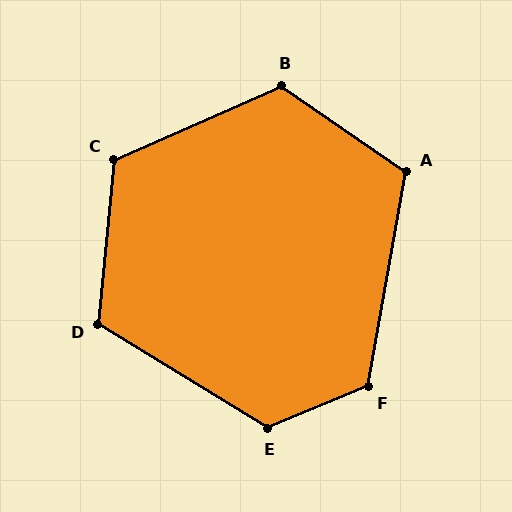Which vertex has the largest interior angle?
E, at approximately 126 degrees.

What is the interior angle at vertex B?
Approximately 122 degrees (obtuse).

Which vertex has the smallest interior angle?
A, at approximately 115 degrees.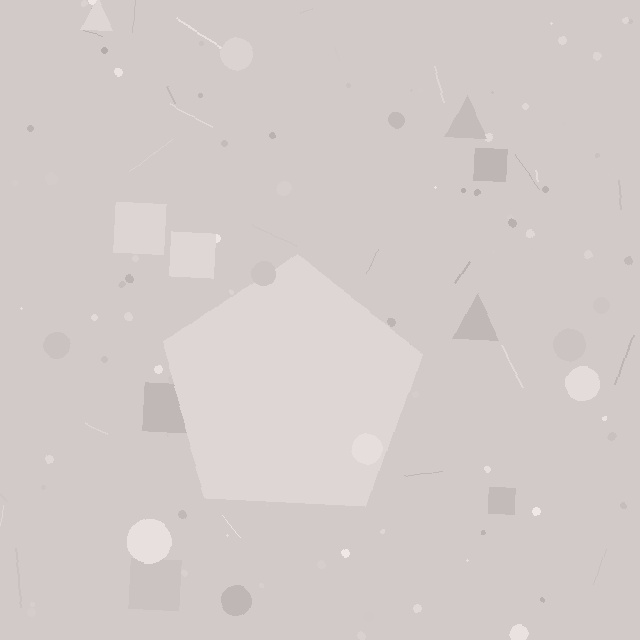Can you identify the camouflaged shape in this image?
The camouflaged shape is a pentagon.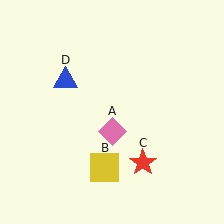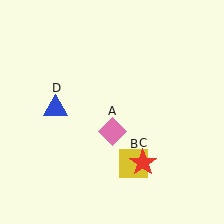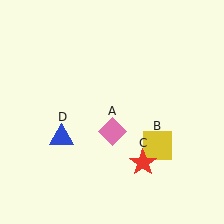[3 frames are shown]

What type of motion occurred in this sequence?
The yellow square (object B), blue triangle (object D) rotated counterclockwise around the center of the scene.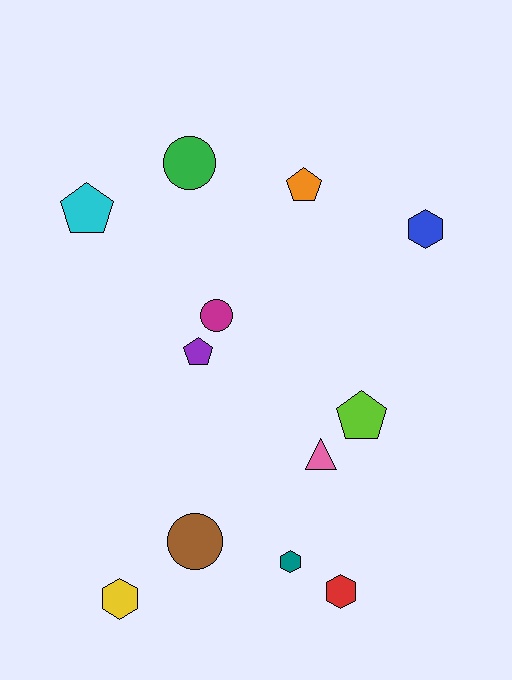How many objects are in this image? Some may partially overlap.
There are 12 objects.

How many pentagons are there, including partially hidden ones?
There are 4 pentagons.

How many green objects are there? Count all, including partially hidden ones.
There is 1 green object.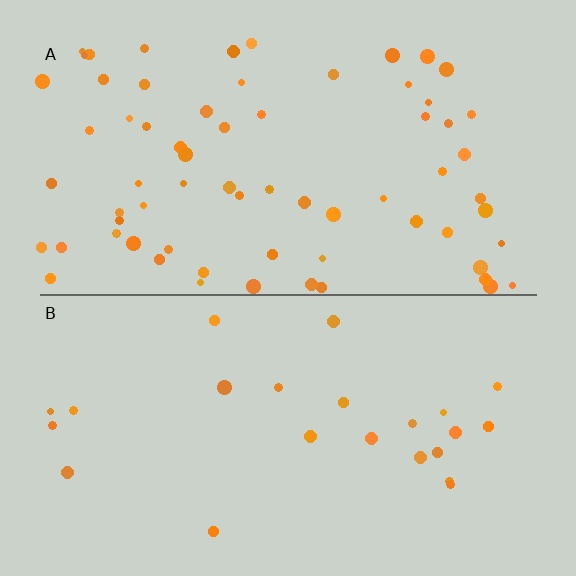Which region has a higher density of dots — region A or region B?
A (the top).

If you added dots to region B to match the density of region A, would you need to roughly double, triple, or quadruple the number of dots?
Approximately triple.